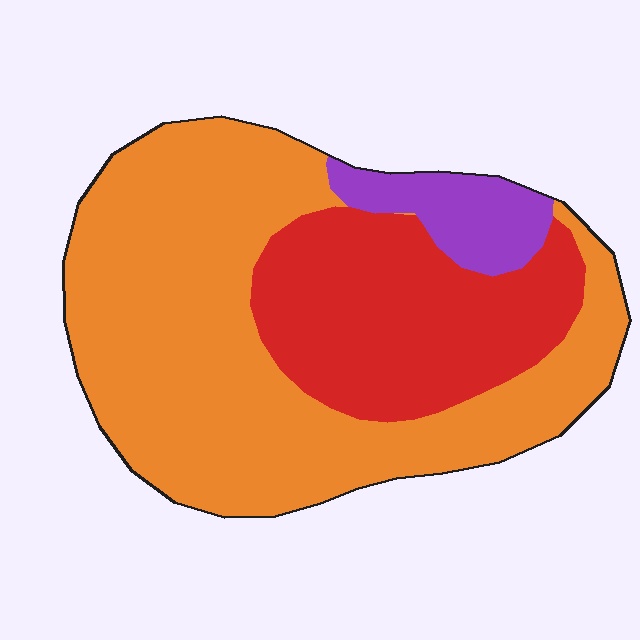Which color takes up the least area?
Purple, at roughly 10%.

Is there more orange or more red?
Orange.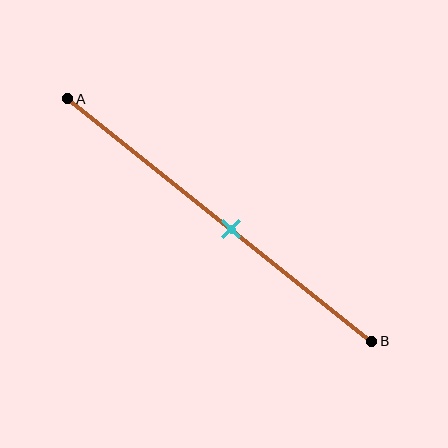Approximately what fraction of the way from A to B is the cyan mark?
The cyan mark is approximately 55% of the way from A to B.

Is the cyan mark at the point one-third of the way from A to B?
No, the mark is at about 55% from A, not at the 33% one-third point.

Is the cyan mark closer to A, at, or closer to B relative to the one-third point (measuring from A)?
The cyan mark is closer to point B than the one-third point of segment AB.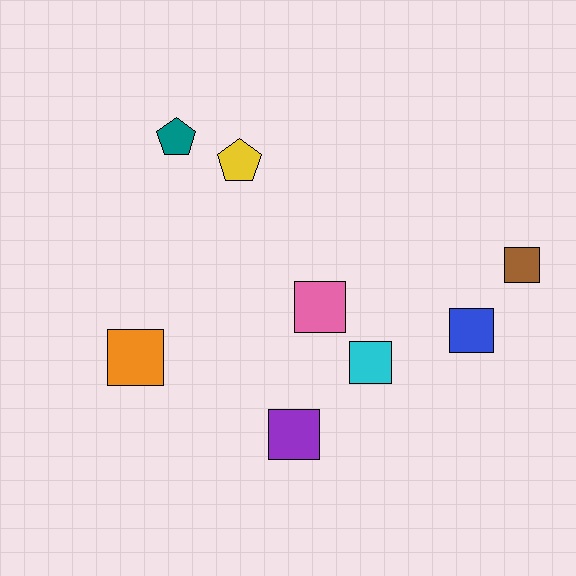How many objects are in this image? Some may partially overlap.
There are 8 objects.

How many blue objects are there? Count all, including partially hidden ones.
There is 1 blue object.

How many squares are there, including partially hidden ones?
There are 6 squares.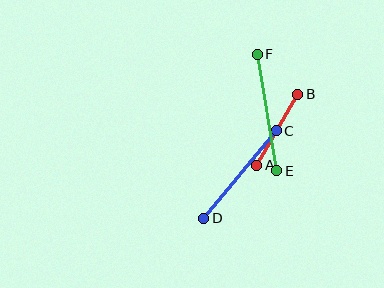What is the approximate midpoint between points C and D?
The midpoint is at approximately (240, 174) pixels.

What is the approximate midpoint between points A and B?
The midpoint is at approximately (277, 130) pixels.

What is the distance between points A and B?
The distance is approximately 82 pixels.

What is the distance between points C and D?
The distance is approximately 114 pixels.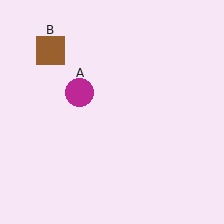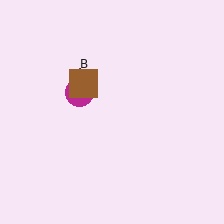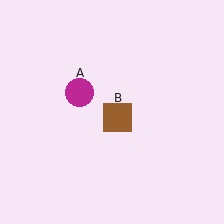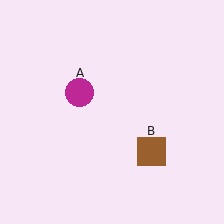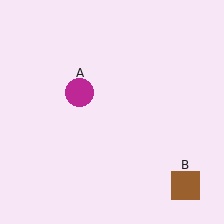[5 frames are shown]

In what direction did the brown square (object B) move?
The brown square (object B) moved down and to the right.